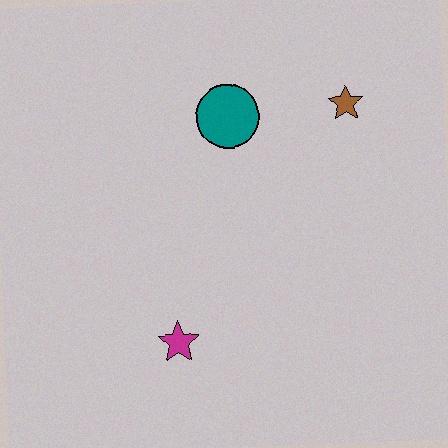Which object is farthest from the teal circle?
The magenta star is farthest from the teal circle.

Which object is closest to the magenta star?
The teal circle is closest to the magenta star.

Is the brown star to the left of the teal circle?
No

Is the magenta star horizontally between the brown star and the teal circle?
No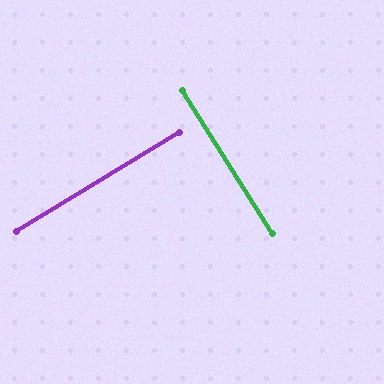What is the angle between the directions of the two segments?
Approximately 89 degrees.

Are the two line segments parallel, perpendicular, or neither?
Perpendicular — they meet at approximately 89°.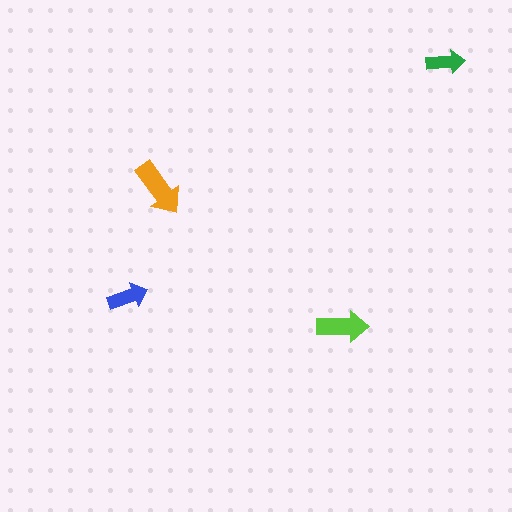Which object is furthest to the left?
The blue arrow is leftmost.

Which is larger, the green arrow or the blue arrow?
The blue one.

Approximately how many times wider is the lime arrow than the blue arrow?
About 1.5 times wider.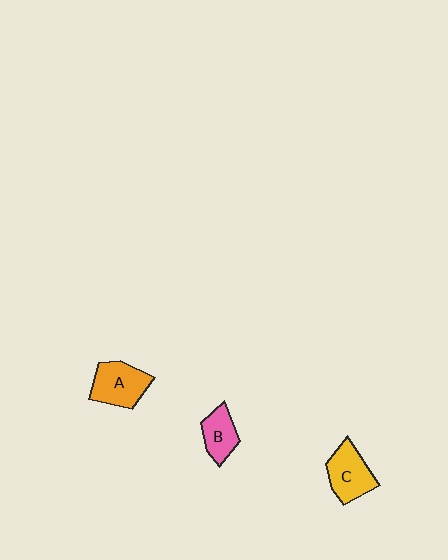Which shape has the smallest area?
Shape B (pink).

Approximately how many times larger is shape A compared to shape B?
Approximately 1.4 times.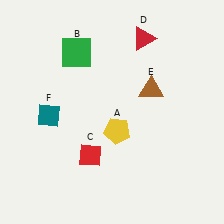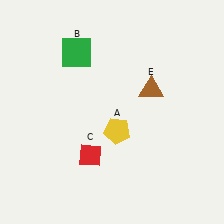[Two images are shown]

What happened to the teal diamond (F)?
The teal diamond (F) was removed in Image 2. It was in the bottom-left area of Image 1.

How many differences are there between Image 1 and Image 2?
There are 2 differences between the two images.